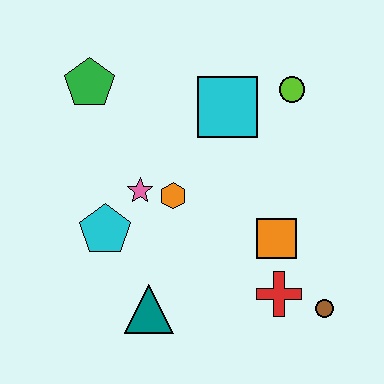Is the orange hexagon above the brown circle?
Yes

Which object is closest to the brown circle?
The red cross is closest to the brown circle.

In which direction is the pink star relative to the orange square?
The pink star is to the left of the orange square.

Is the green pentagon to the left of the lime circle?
Yes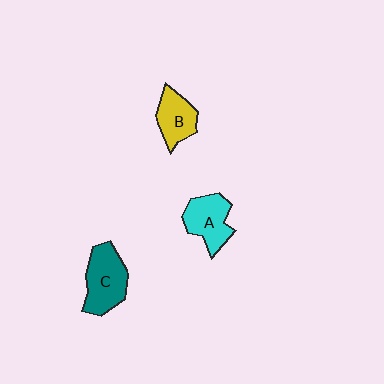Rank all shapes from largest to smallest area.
From largest to smallest: C (teal), A (cyan), B (yellow).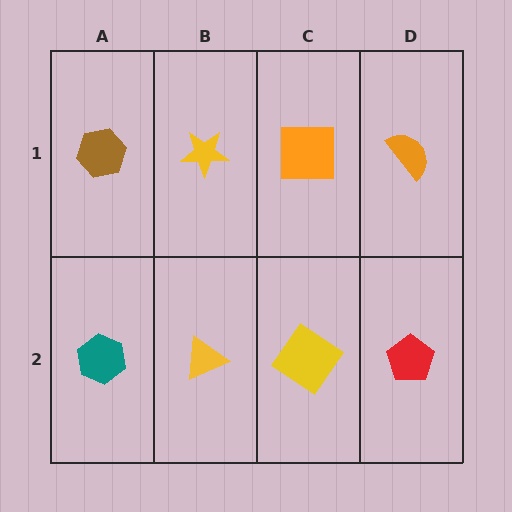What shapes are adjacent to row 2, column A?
A brown hexagon (row 1, column A), a yellow triangle (row 2, column B).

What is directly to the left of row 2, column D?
A yellow diamond.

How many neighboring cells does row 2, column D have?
2.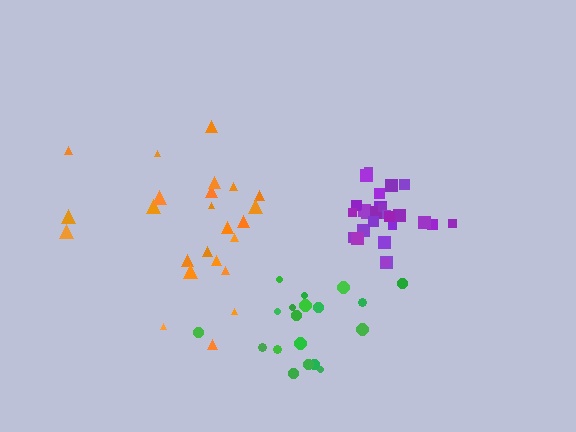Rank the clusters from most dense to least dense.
purple, green, orange.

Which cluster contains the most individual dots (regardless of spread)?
Purple (26).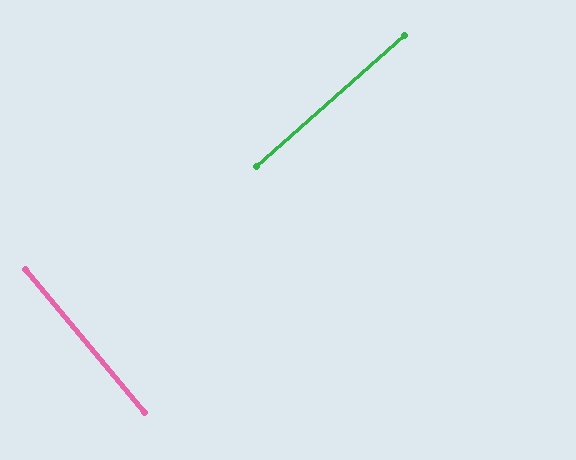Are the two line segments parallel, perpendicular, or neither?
Perpendicular — they meet at approximately 88°.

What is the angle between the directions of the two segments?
Approximately 88 degrees.